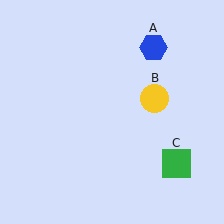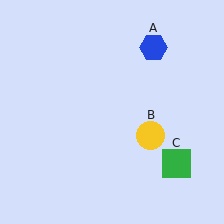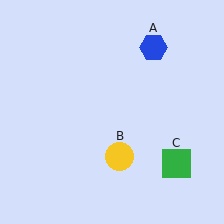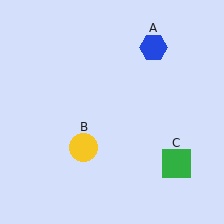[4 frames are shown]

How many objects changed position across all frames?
1 object changed position: yellow circle (object B).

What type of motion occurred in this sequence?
The yellow circle (object B) rotated clockwise around the center of the scene.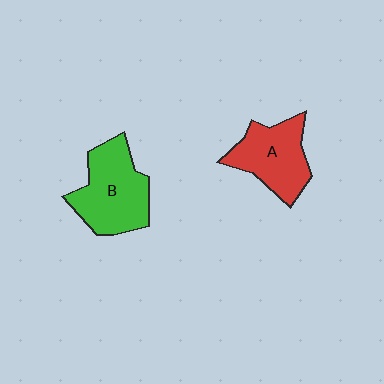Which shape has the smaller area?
Shape A (red).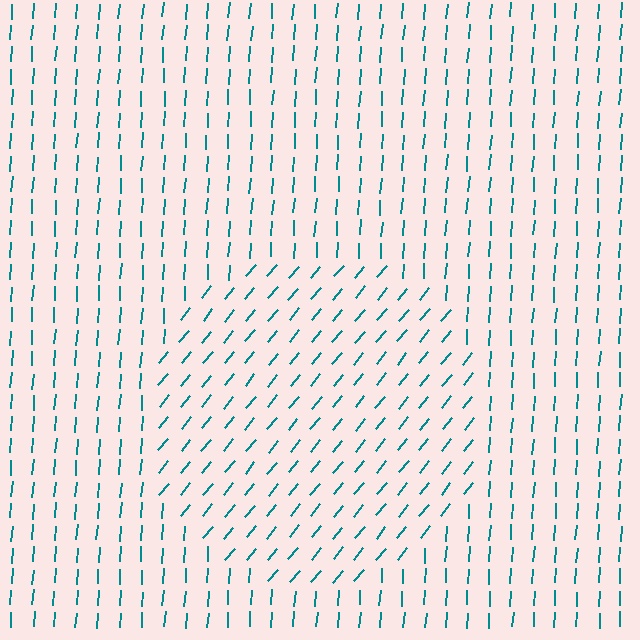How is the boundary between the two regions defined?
The boundary is defined purely by a change in line orientation (approximately 35 degrees difference). All lines are the same color and thickness.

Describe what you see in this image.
The image is filled with small teal line segments. A circle region in the image has lines oriented differently from the surrounding lines, creating a visible texture boundary.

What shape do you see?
I see a circle.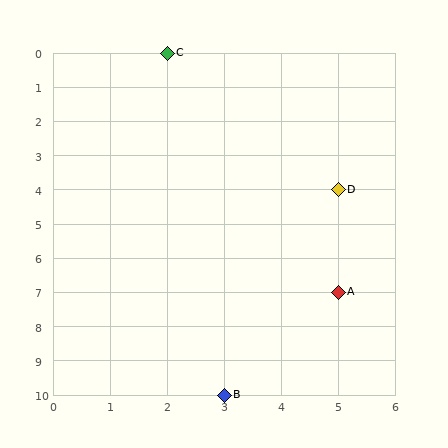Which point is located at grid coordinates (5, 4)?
Point D is at (5, 4).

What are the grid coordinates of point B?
Point B is at grid coordinates (3, 10).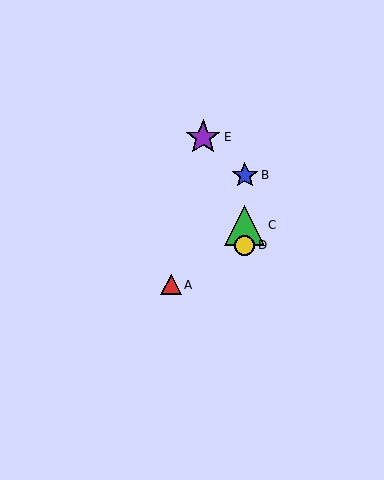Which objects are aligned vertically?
Objects B, C, D are aligned vertically.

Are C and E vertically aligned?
No, C is at x≈245 and E is at x≈203.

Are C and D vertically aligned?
Yes, both are at x≈245.